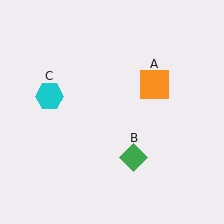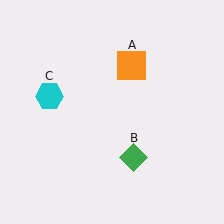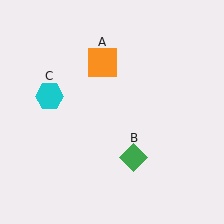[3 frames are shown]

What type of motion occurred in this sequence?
The orange square (object A) rotated counterclockwise around the center of the scene.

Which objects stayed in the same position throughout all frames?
Green diamond (object B) and cyan hexagon (object C) remained stationary.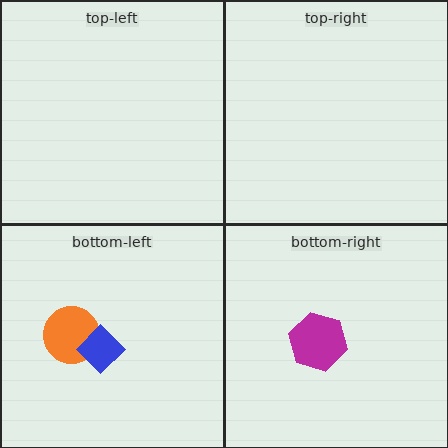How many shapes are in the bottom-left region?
2.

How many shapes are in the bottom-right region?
1.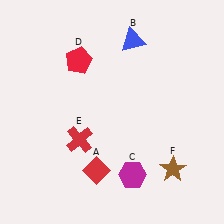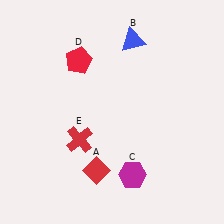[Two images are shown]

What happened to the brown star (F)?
The brown star (F) was removed in Image 2. It was in the bottom-right area of Image 1.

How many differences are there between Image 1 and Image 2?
There is 1 difference between the two images.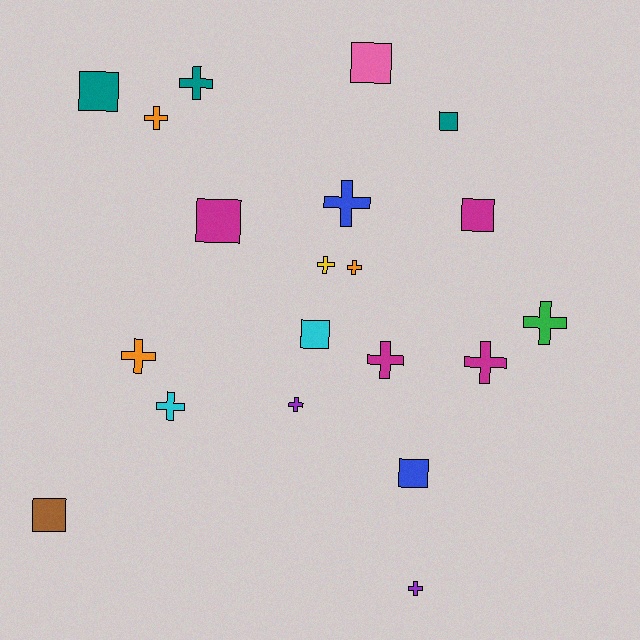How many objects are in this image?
There are 20 objects.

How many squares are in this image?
There are 8 squares.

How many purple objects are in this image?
There are 2 purple objects.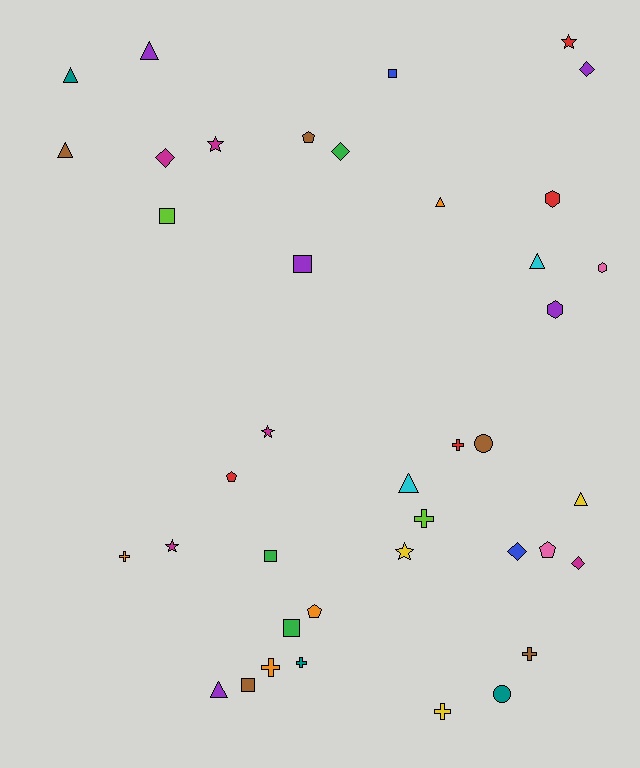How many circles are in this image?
There are 2 circles.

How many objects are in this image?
There are 40 objects.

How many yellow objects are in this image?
There are 3 yellow objects.